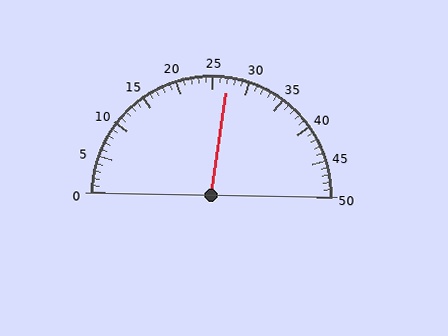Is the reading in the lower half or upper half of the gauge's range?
The reading is in the upper half of the range (0 to 50).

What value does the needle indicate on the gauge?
The needle indicates approximately 27.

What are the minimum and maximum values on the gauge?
The gauge ranges from 0 to 50.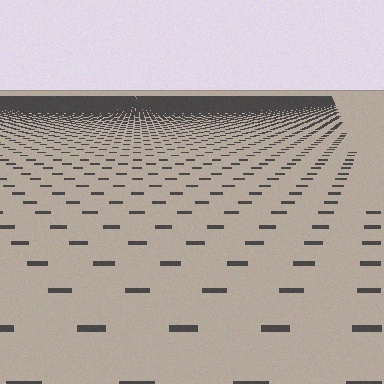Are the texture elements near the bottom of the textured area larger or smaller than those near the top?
Larger. Near the bottom, elements are closer to the viewer and appear at a bigger on-screen size.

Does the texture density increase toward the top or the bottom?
Density increases toward the top.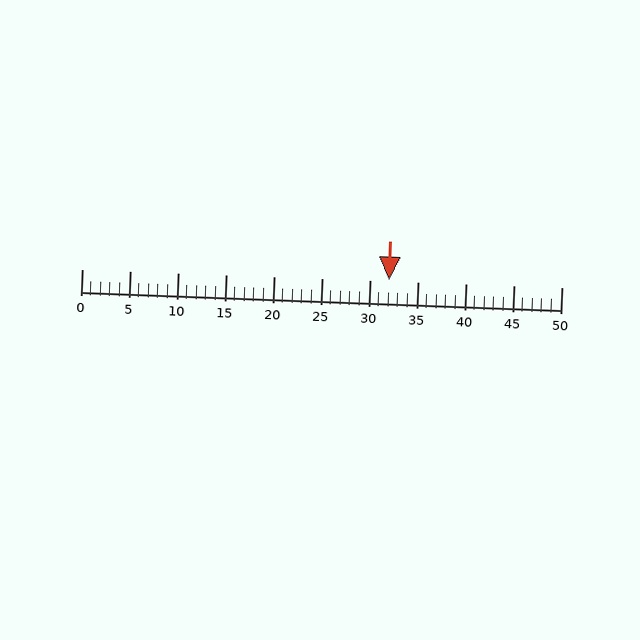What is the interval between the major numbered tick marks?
The major tick marks are spaced 5 units apart.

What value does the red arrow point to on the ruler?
The red arrow points to approximately 32.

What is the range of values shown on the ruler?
The ruler shows values from 0 to 50.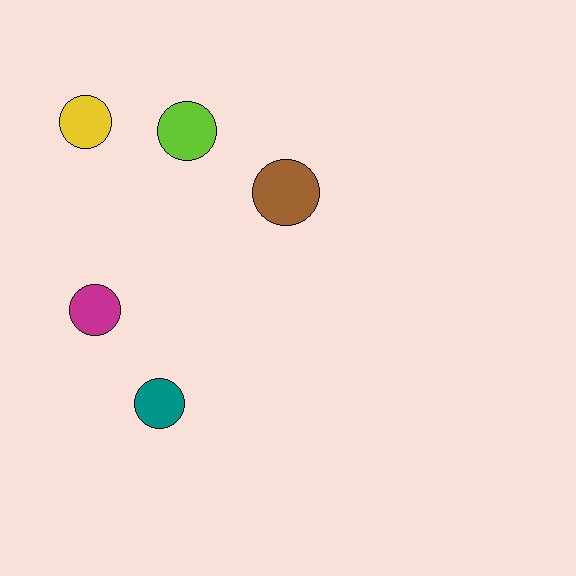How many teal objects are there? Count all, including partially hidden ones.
There is 1 teal object.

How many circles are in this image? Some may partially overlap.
There are 5 circles.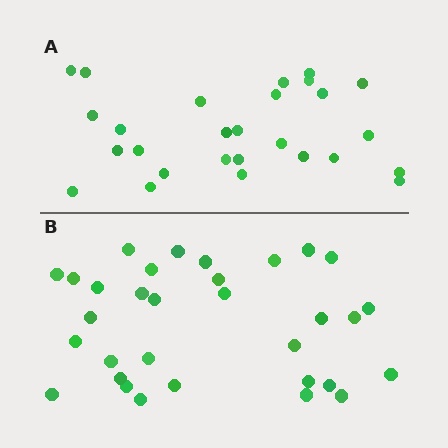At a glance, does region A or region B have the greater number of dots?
Region B (the bottom region) has more dots.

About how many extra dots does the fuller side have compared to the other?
Region B has about 5 more dots than region A.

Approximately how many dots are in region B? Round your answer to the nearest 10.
About 30 dots. (The exact count is 32, which rounds to 30.)